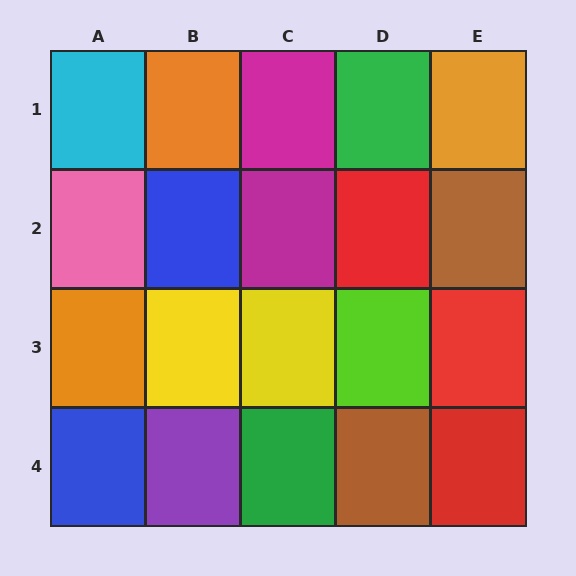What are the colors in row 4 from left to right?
Blue, purple, green, brown, red.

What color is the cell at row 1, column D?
Green.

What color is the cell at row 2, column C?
Magenta.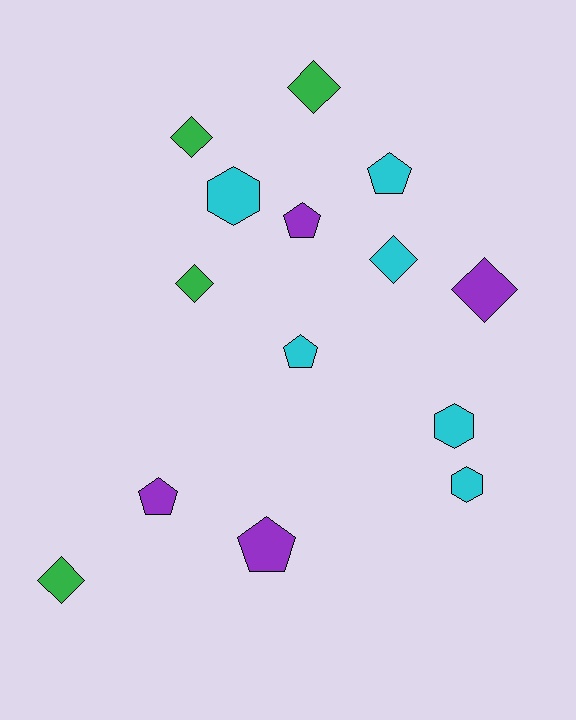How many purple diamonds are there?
There is 1 purple diamond.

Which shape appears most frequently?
Diamond, with 6 objects.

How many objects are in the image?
There are 14 objects.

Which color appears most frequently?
Cyan, with 6 objects.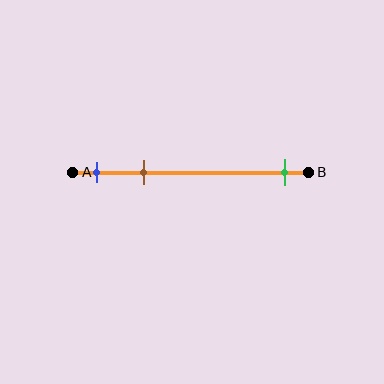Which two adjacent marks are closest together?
The blue and brown marks are the closest adjacent pair.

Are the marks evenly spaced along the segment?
No, the marks are not evenly spaced.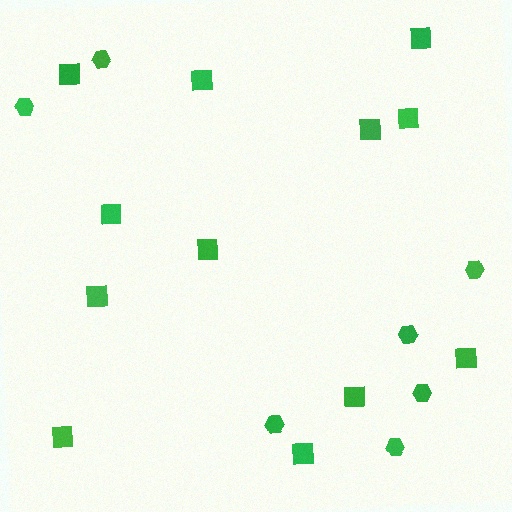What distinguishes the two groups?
There are 2 groups: one group of hexagons (7) and one group of squares (12).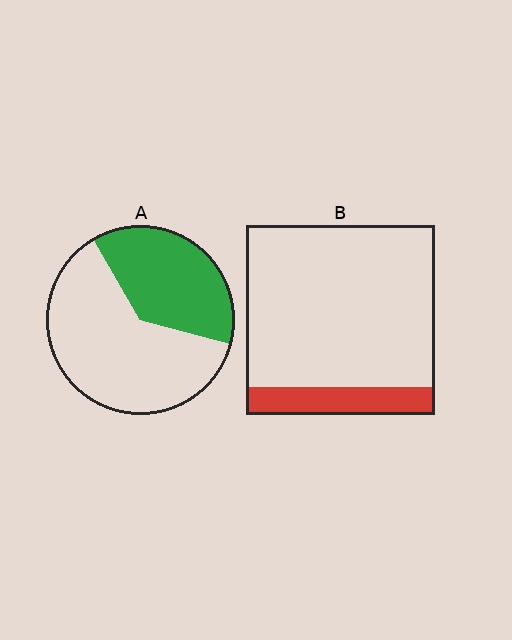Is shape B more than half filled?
No.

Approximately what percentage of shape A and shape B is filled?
A is approximately 40% and B is approximately 15%.